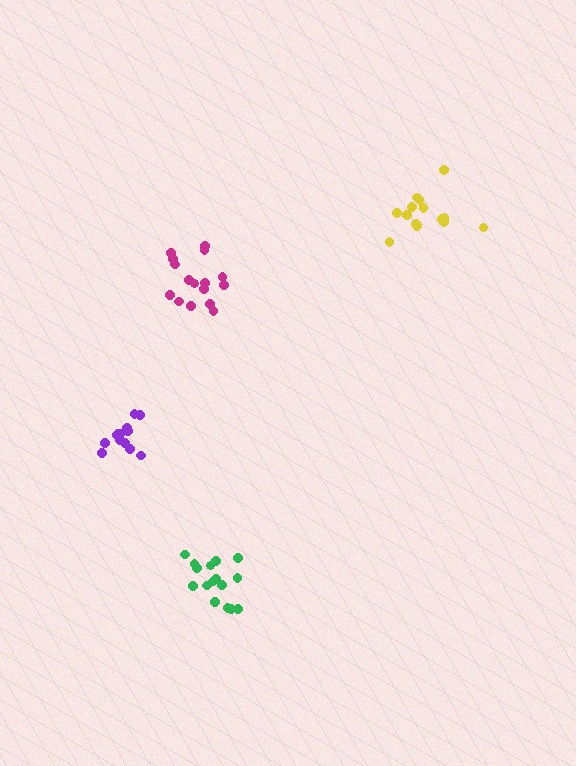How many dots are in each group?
Group 1: 16 dots, Group 2: 16 dots, Group 3: 13 dots, Group 4: 15 dots (60 total).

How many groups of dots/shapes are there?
There are 4 groups.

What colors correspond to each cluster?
The clusters are colored: magenta, green, purple, yellow.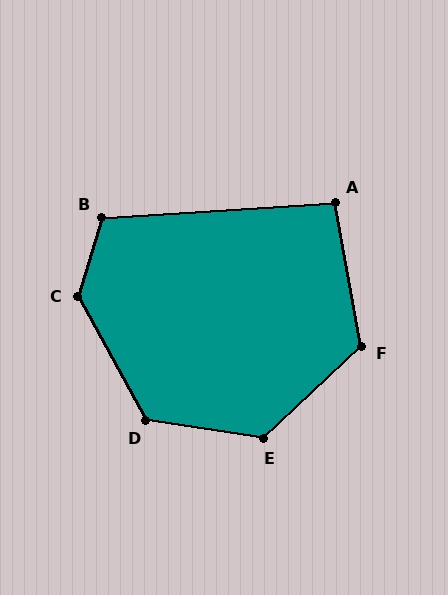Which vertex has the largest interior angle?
C, at approximately 135 degrees.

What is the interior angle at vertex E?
Approximately 129 degrees (obtuse).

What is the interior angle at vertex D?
Approximately 127 degrees (obtuse).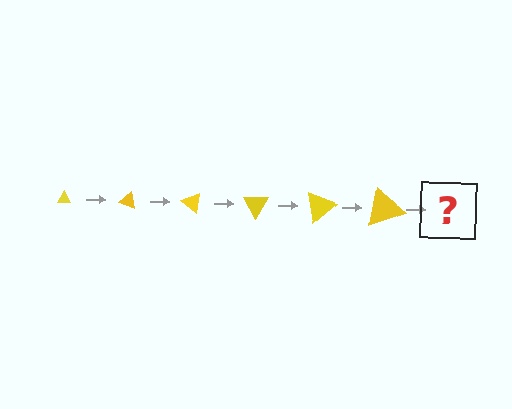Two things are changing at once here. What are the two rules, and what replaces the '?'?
The two rules are that the triangle grows larger each step and it rotates 20 degrees each step. The '?' should be a triangle, larger than the previous one and rotated 120 degrees from the start.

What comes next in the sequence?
The next element should be a triangle, larger than the previous one and rotated 120 degrees from the start.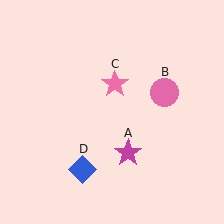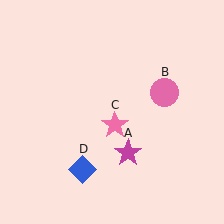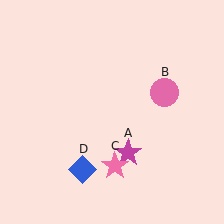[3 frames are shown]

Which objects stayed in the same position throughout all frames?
Magenta star (object A) and pink circle (object B) and blue diamond (object D) remained stationary.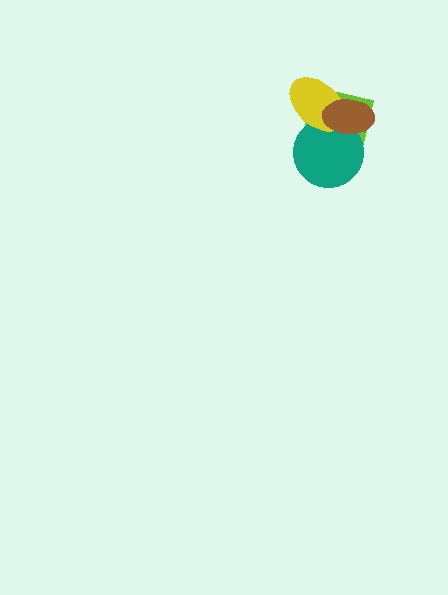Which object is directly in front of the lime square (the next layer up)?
The teal circle is directly in front of the lime square.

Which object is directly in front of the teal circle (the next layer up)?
The yellow ellipse is directly in front of the teal circle.